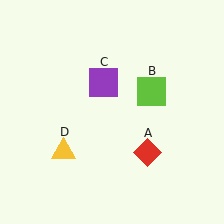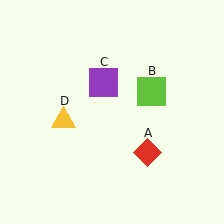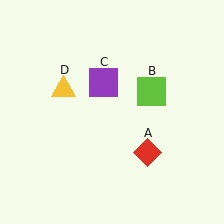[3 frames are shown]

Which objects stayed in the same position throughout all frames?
Red diamond (object A) and lime square (object B) and purple square (object C) remained stationary.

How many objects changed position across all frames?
1 object changed position: yellow triangle (object D).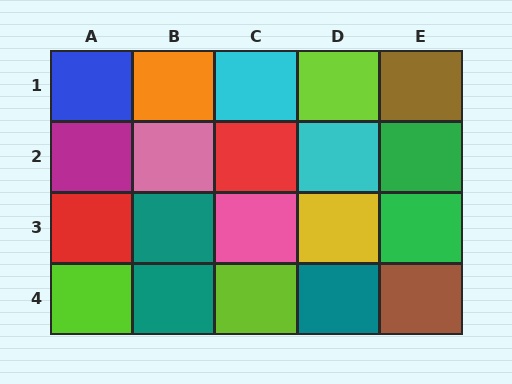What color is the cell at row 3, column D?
Yellow.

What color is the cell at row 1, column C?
Cyan.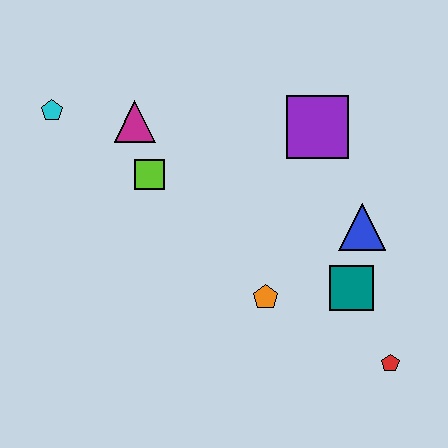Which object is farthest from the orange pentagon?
The cyan pentagon is farthest from the orange pentagon.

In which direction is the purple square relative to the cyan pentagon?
The purple square is to the right of the cyan pentagon.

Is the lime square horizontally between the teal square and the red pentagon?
No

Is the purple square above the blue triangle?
Yes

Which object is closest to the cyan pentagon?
The magenta triangle is closest to the cyan pentagon.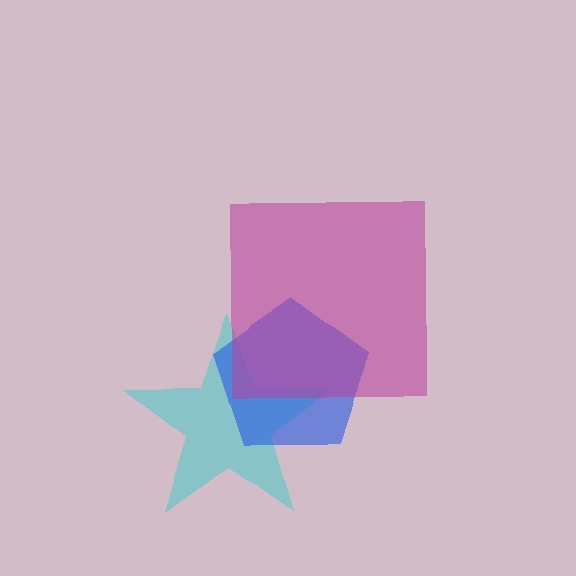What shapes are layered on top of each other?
The layered shapes are: a cyan star, a blue pentagon, a magenta square.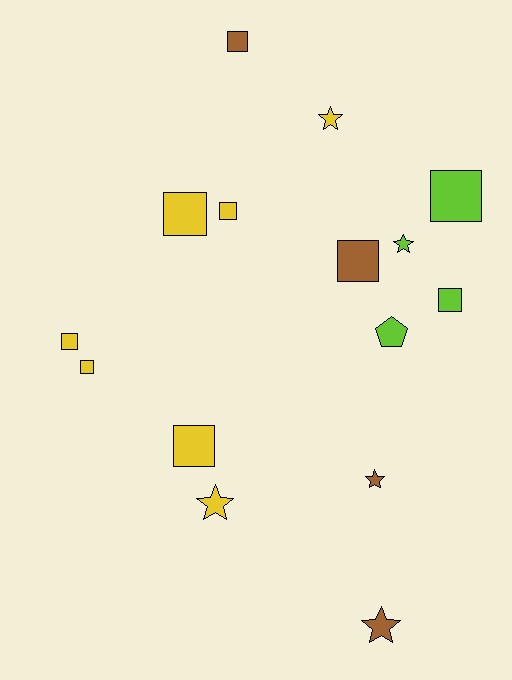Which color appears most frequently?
Yellow, with 7 objects.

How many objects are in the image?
There are 15 objects.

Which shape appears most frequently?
Square, with 9 objects.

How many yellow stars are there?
There are 2 yellow stars.